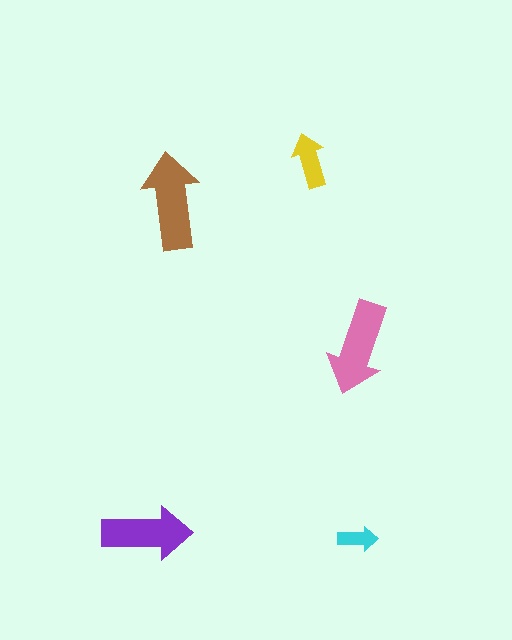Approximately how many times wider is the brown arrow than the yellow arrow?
About 2 times wider.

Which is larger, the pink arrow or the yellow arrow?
The pink one.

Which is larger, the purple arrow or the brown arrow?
The brown one.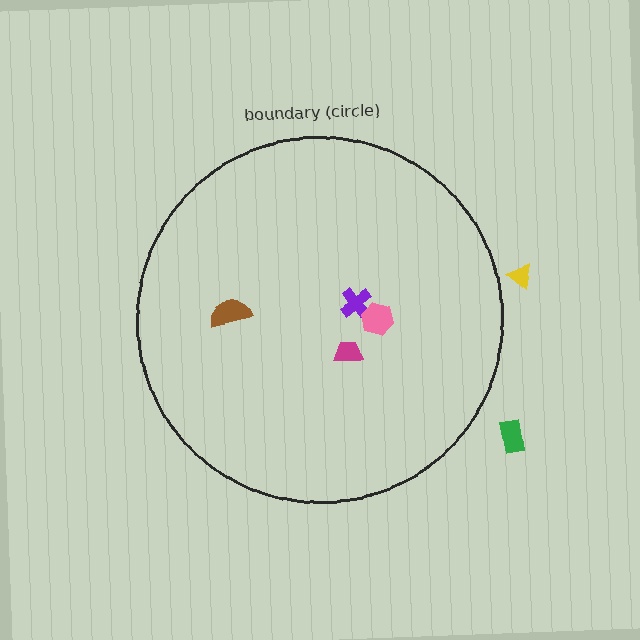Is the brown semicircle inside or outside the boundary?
Inside.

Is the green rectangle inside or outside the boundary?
Outside.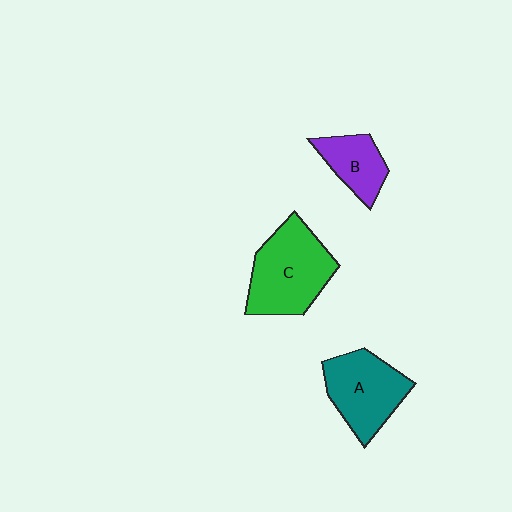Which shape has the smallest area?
Shape B (purple).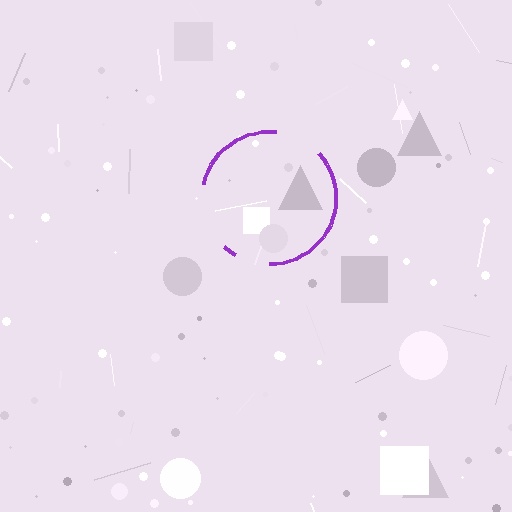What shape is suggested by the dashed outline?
The dashed outline suggests a circle.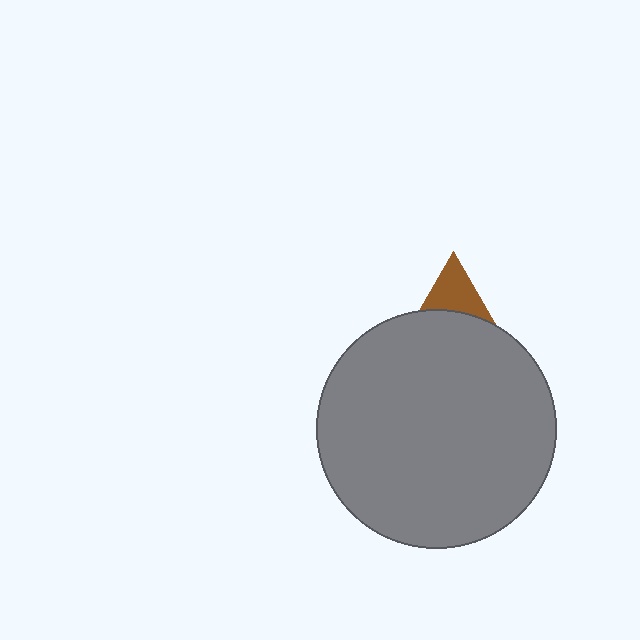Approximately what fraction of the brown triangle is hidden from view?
Roughly 65% of the brown triangle is hidden behind the gray circle.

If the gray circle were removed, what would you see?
You would see the complete brown triangle.